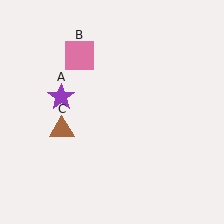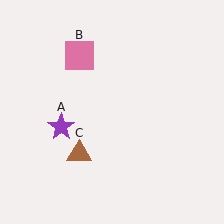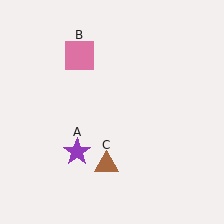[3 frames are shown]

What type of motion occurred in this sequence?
The purple star (object A), brown triangle (object C) rotated counterclockwise around the center of the scene.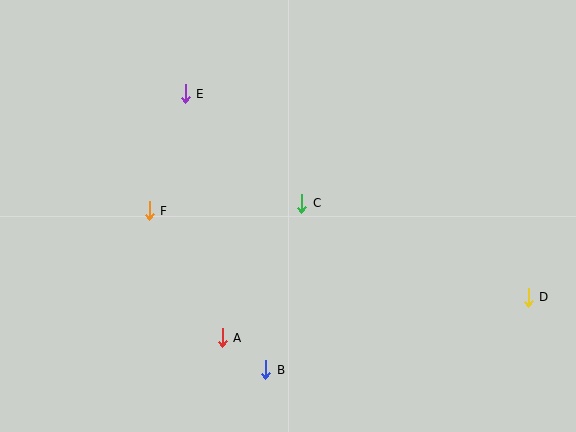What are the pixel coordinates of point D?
Point D is at (528, 298).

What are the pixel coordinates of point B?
Point B is at (265, 370).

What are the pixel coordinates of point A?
Point A is at (222, 338).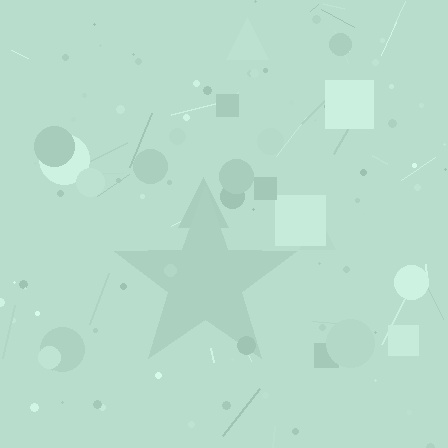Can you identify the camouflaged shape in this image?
The camouflaged shape is a star.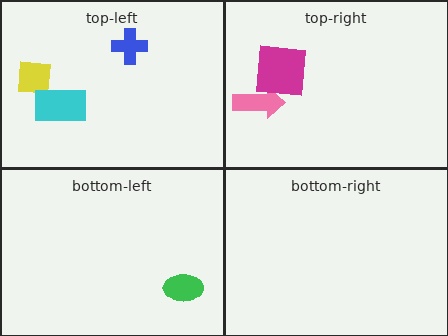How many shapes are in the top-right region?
2.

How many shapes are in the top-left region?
3.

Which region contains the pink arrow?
The top-right region.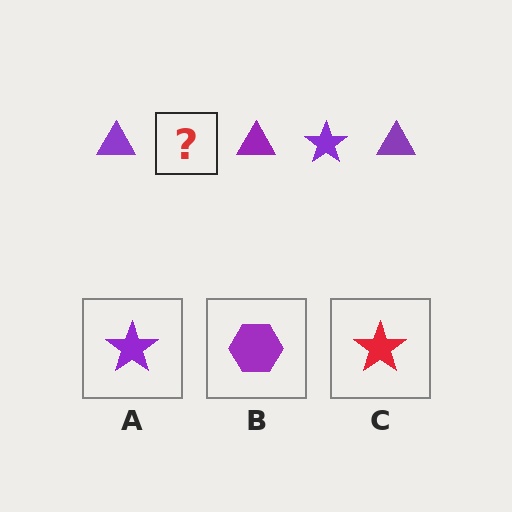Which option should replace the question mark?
Option A.